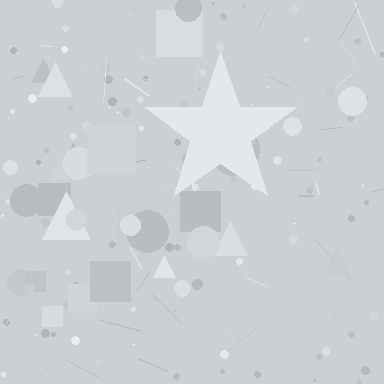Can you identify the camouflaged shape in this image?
The camouflaged shape is a star.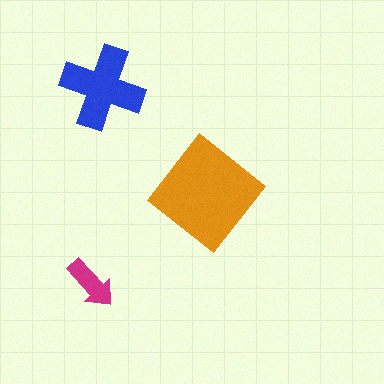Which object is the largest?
The orange diamond.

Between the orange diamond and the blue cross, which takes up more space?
The orange diamond.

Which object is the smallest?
The magenta arrow.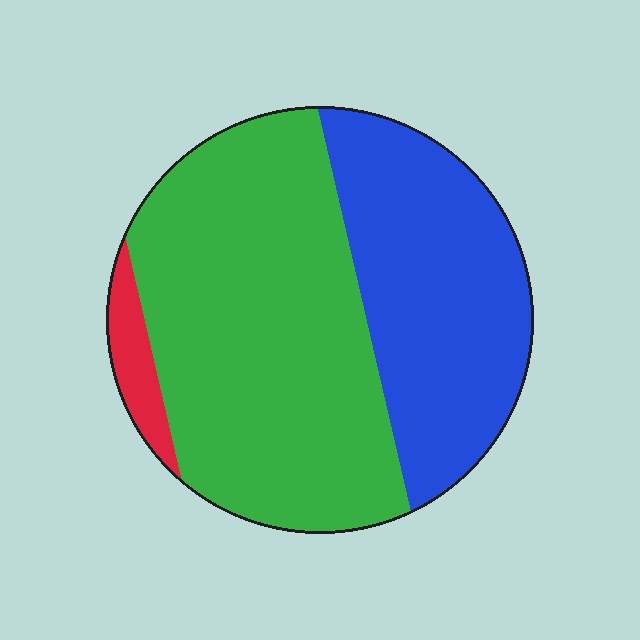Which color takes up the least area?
Red, at roughly 5%.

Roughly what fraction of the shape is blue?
Blue takes up between a third and a half of the shape.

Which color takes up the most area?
Green, at roughly 60%.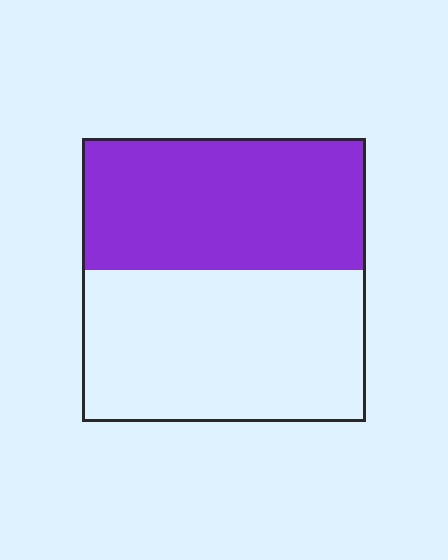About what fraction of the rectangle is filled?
About one half (1/2).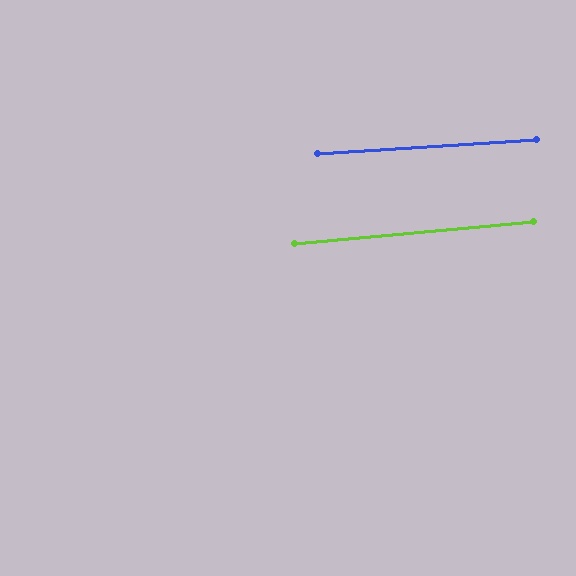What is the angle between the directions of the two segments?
Approximately 2 degrees.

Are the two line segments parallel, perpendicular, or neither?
Parallel — their directions differ by only 1.6°.